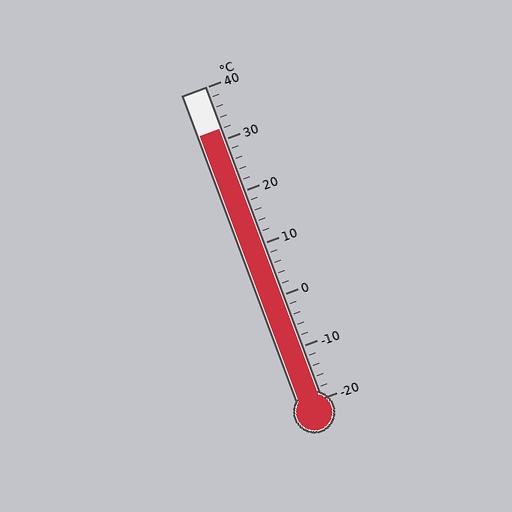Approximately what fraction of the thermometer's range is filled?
The thermometer is filled to approximately 85% of its range.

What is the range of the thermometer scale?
The thermometer scale ranges from -20°C to 40°C.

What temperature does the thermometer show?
The thermometer shows approximately 32°C.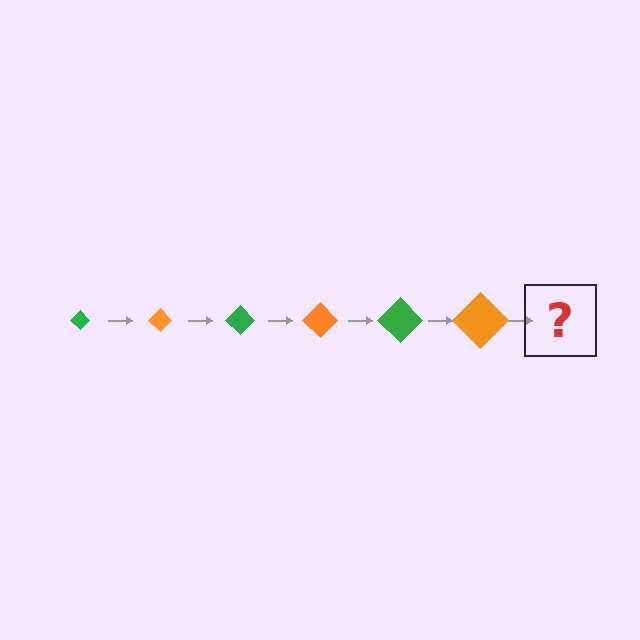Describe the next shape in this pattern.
It should be a green diamond, larger than the previous one.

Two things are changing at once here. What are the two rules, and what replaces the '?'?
The two rules are that the diamond grows larger each step and the color cycles through green and orange. The '?' should be a green diamond, larger than the previous one.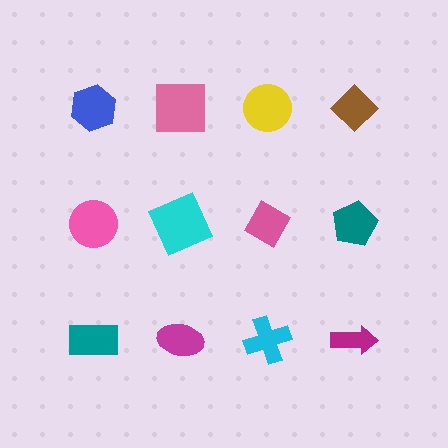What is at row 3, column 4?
A magenta arrow.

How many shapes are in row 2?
4 shapes.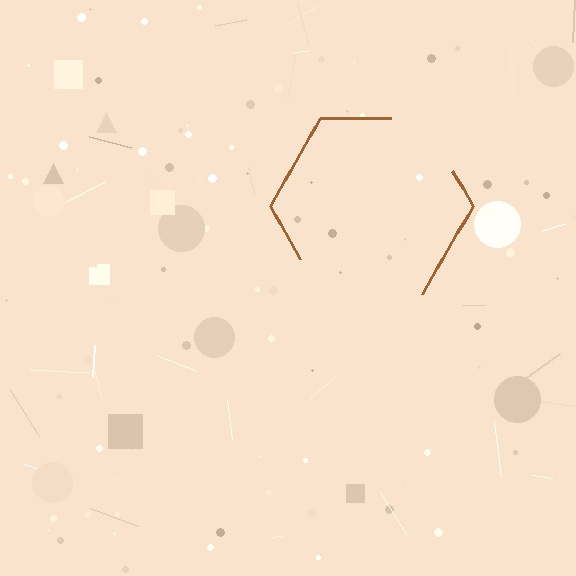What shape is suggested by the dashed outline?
The dashed outline suggests a hexagon.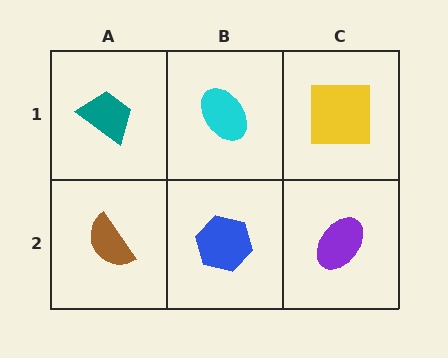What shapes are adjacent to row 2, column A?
A teal trapezoid (row 1, column A), a blue hexagon (row 2, column B).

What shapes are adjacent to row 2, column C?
A yellow square (row 1, column C), a blue hexagon (row 2, column B).